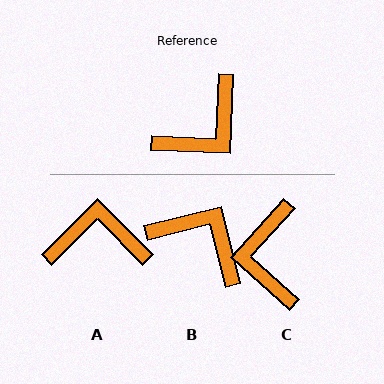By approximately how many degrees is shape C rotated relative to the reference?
Approximately 130 degrees clockwise.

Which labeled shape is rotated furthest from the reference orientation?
A, about 137 degrees away.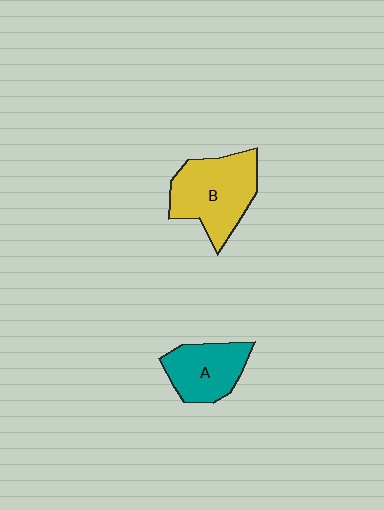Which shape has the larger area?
Shape B (yellow).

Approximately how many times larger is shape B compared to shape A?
Approximately 1.4 times.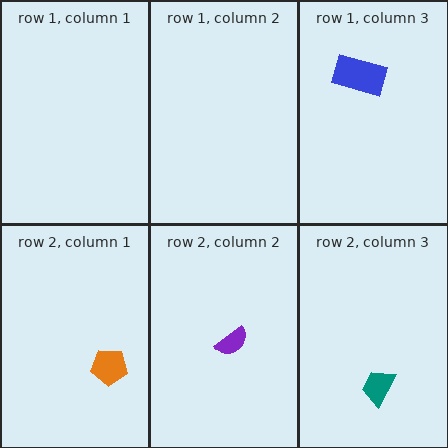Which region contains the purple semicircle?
The row 2, column 2 region.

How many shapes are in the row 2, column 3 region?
1.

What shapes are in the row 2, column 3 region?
The teal trapezoid.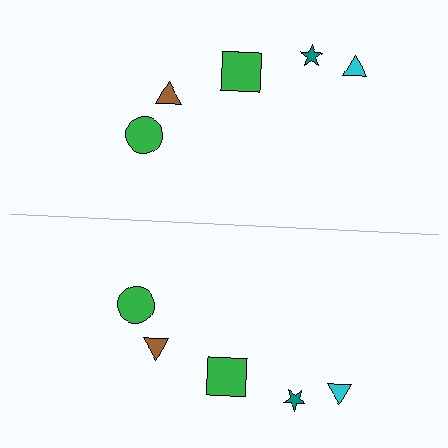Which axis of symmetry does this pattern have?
The pattern has a horizontal axis of symmetry running through the center of the image.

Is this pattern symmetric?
Yes, this pattern has bilateral (reflection) symmetry.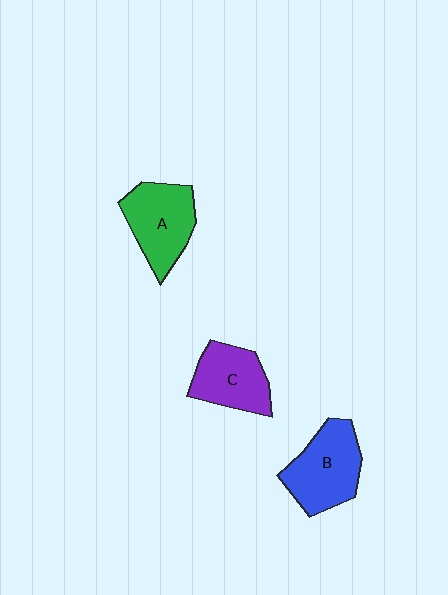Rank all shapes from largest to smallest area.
From largest to smallest: B (blue), A (green), C (purple).